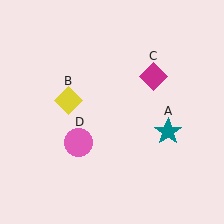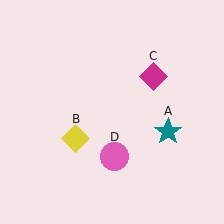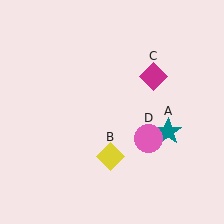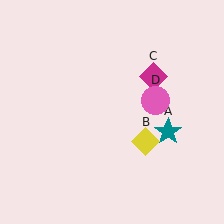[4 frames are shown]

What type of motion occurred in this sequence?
The yellow diamond (object B), pink circle (object D) rotated counterclockwise around the center of the scene.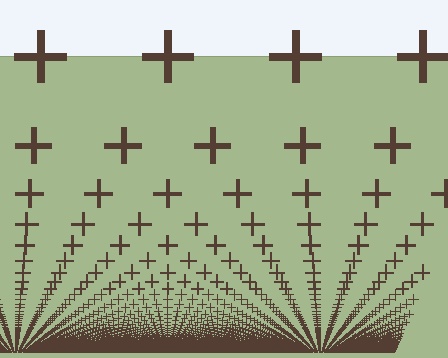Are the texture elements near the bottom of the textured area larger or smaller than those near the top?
Smaller. The gradient is inverted — elements near the bottom are smaller and denser.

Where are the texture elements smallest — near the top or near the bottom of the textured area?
Near the bottom.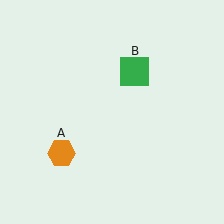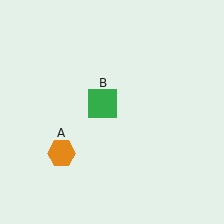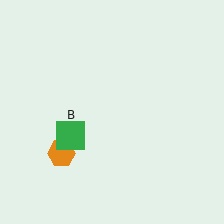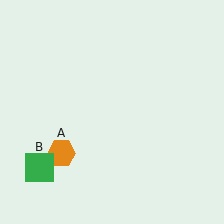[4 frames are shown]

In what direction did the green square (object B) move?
The green square (object B) moved down and to the left.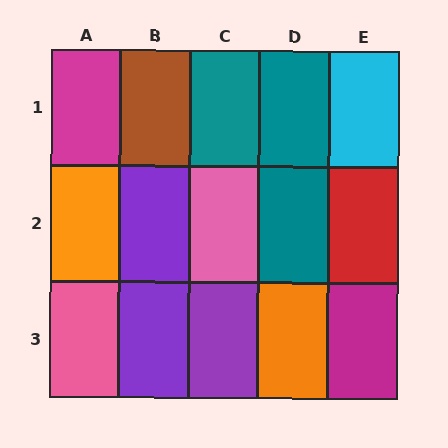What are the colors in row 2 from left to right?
Orange, purple, pink, teal, red.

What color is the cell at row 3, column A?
Pink.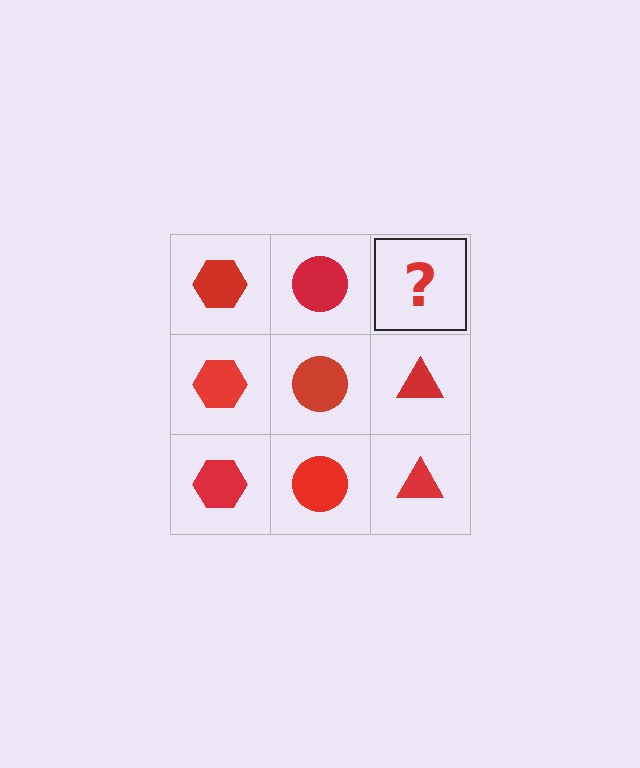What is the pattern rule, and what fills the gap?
The rule is that each column has a consistent shape. The gap should be filled with a red triangle.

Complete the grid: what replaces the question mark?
The question mark should be replaced with a red triangle.